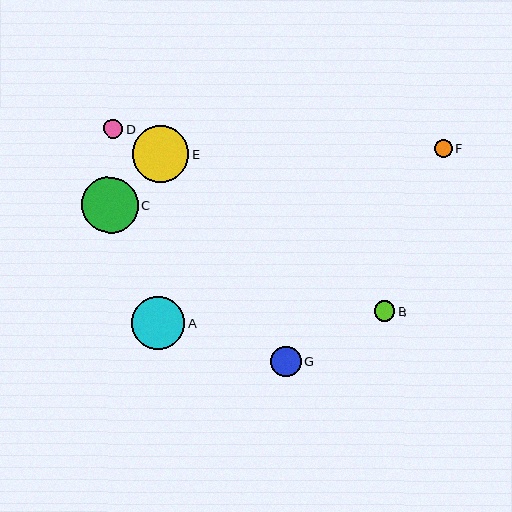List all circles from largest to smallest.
From largest to smallest: E, C, A, G, B, D, F.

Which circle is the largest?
Circle E is the largest with a size of approximately 56 pixels.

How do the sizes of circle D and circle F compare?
Circle D and circle F are approximately the same size.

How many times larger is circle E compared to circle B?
Circle E is approximately 2.7 times the size of circle B.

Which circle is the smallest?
Circle F is the smallest with a size of approximately 17 pixels.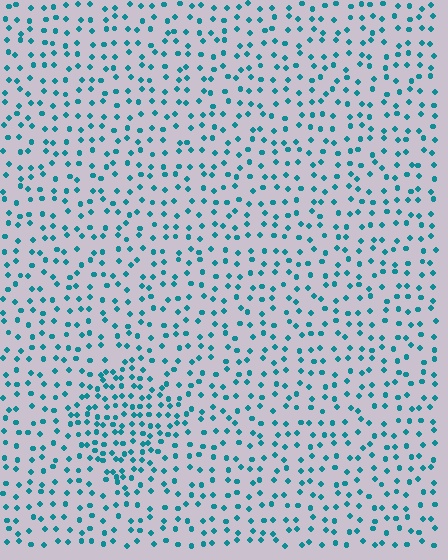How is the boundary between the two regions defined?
The boundary is defined by a change in element density (approximately 1.8x ratio). All elements are the same color, size, and shape.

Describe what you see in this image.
The image contains small teal elements arranged at two different densities. A diamond-shaped region is visible where the elements are more densely packed than the surrounding area.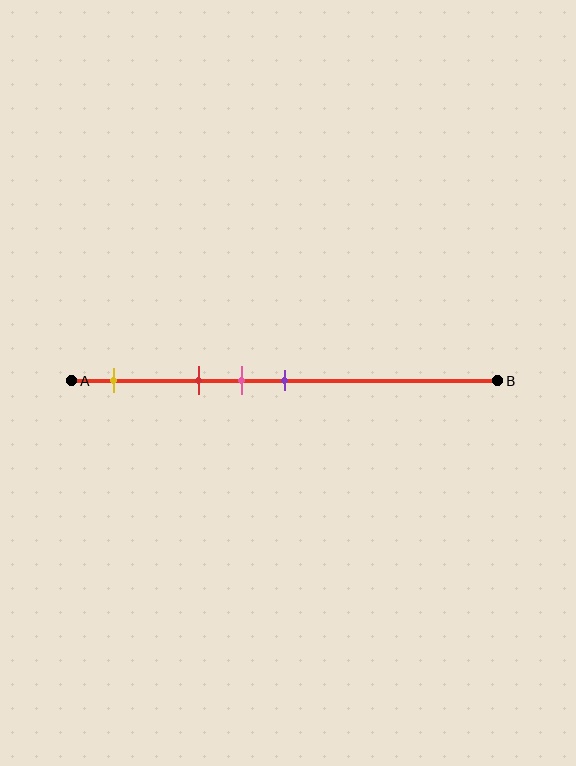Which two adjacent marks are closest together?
The pink and purple marks are the closest adjacent pair.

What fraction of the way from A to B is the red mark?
The red mark is approximately 30% (0.3) of the way from A to B.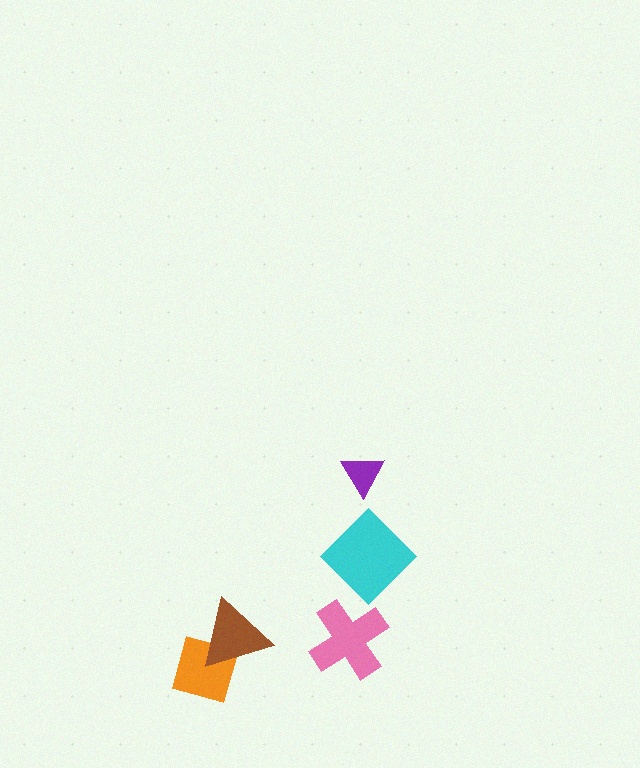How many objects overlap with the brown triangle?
1 object overlaps with the brown triangle.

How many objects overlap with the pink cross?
0 objects overlap with the pink cross.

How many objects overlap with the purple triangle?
0 objects overlap with the purple triangle.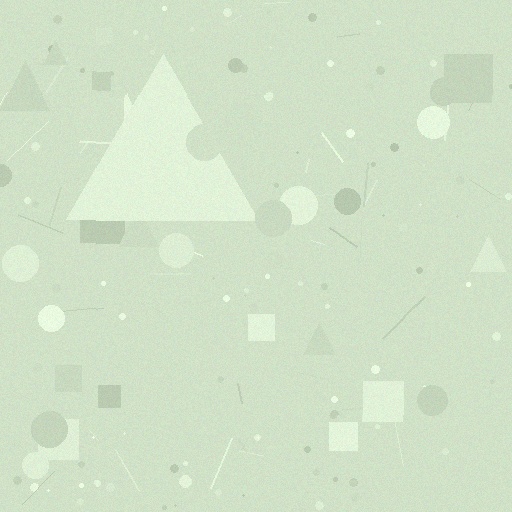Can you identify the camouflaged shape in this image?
The camouflaged shape is a triangle.